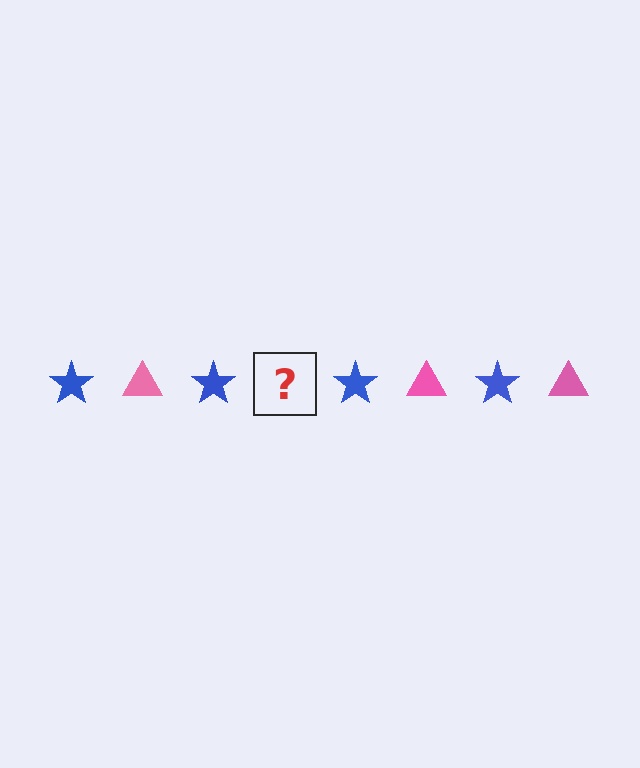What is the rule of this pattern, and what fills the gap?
The rule is that the pattern alternates between blue star and pink triangle. The gap should be filled with a pink triangle.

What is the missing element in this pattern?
The missing element is a pink triangle.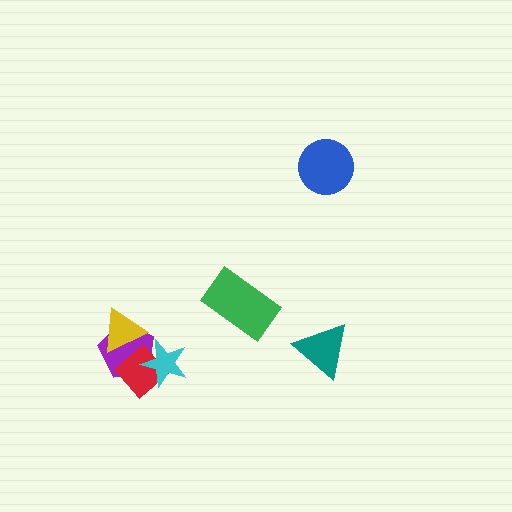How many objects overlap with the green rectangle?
0 objects overlap with the green rectangle.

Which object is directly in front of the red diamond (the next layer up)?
The cyan star is directly in front of the red diamond.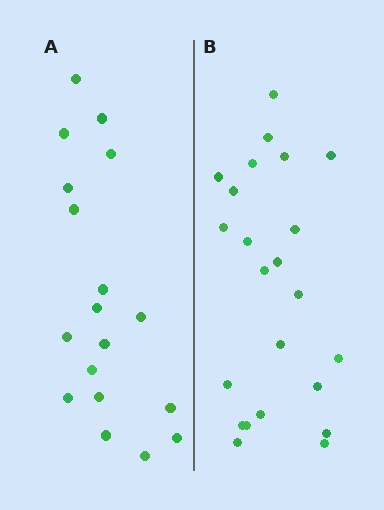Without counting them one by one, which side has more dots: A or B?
Region B (the right region) has more dots.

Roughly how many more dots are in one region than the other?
Region B has about 5 more dots than region A.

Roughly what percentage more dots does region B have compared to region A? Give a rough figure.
About 30% more.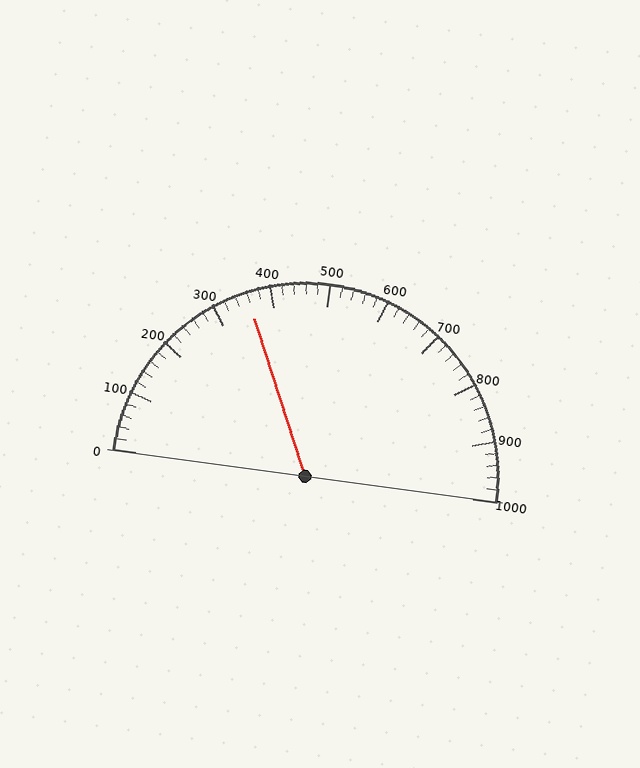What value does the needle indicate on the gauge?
The needle indicates approximately 360.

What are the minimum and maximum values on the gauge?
The gauge ranges from 0 to 1000.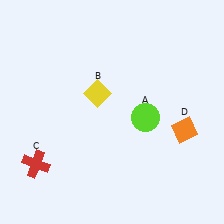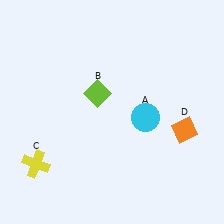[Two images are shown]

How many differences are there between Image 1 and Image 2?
There are 3 differences between the two images.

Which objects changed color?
A changed from lime to cyan. B changed from yellow to lime. C changed from red to yellow.